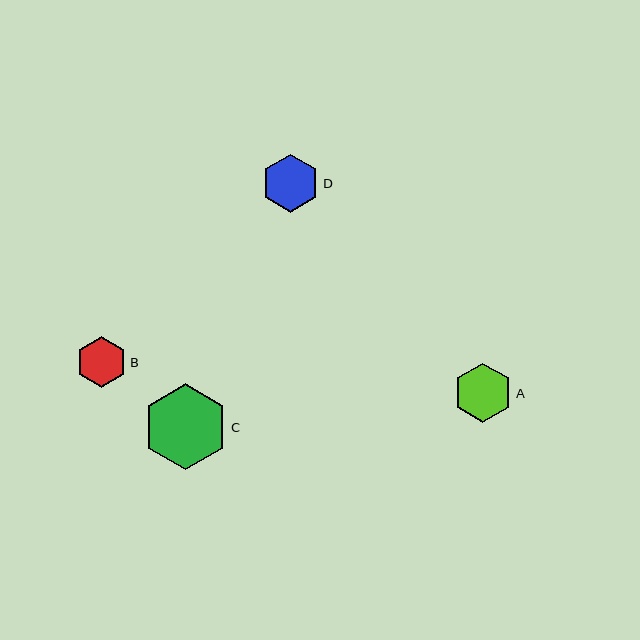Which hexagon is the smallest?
Hexagon B is the smallest with a size of approximately 51 pixels.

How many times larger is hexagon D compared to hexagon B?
Hexagon D is approximately 1.1 times the size of hexagon B.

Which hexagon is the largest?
Hexagon C is the largest with a size of approximately 86 pixels.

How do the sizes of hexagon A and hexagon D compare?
Hexagon A and hexagon D are approximately the same size.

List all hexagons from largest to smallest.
From largest to smallest: C, A, D, B.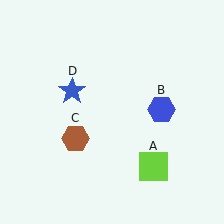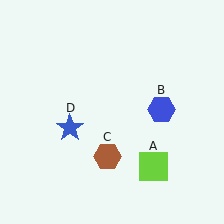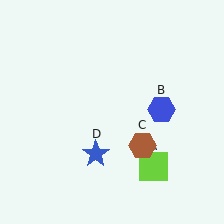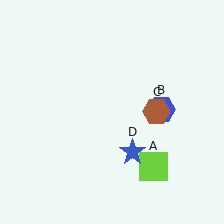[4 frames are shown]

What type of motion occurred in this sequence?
The brown hexagon (object C), blue star (object D) rotated counterclockwise around the center of the scene.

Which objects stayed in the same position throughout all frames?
Lime square (object A) and blue hexagon (object B) remained stationary.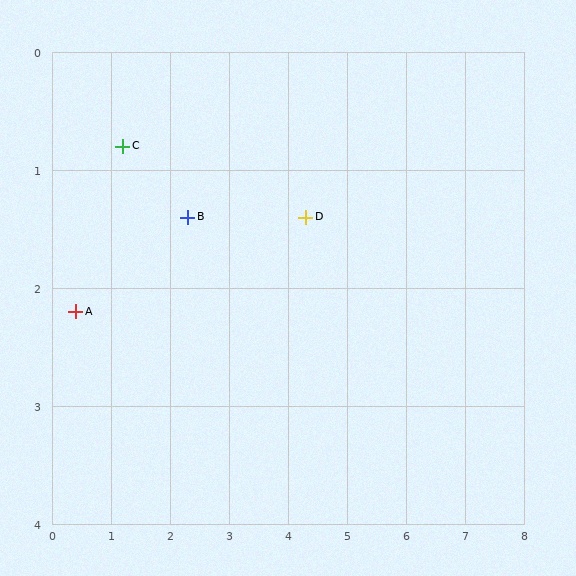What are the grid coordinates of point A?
Point A is at approximately (0.4, 2.2).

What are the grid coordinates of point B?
Point B is at approximately (2.3, 1.4).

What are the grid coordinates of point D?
Point D is at approximately (4.3, 1.4).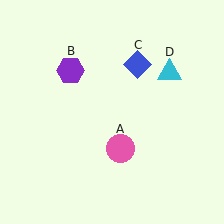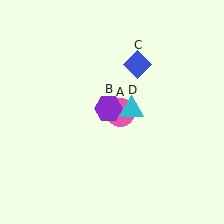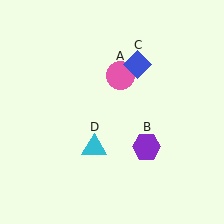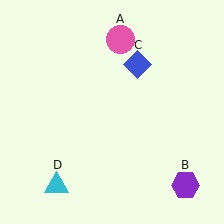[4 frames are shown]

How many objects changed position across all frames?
3 objects changed position: pink circle (object A), purple hexagon (object B), cyan triangle (object D).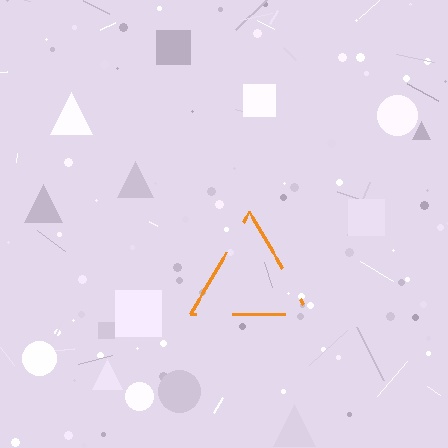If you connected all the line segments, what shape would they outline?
They would outline a triangle.